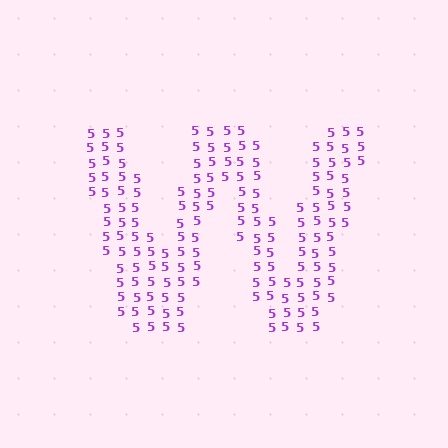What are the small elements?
The small elements are digit 5's.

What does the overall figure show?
The overall figure shows the letter W.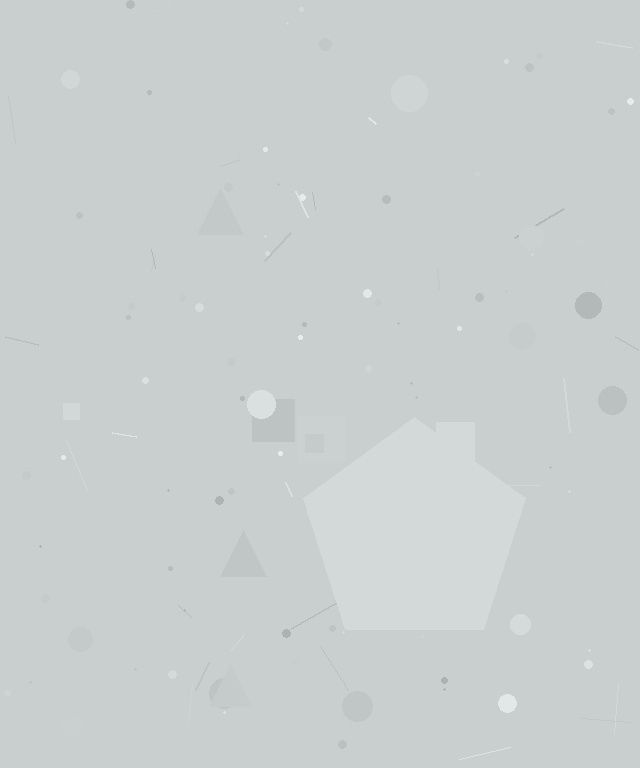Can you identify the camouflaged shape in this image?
The camouflaged shape is a pentagon.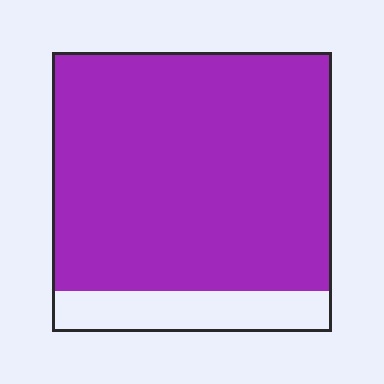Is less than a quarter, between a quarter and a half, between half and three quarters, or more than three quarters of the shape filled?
More than three quarters.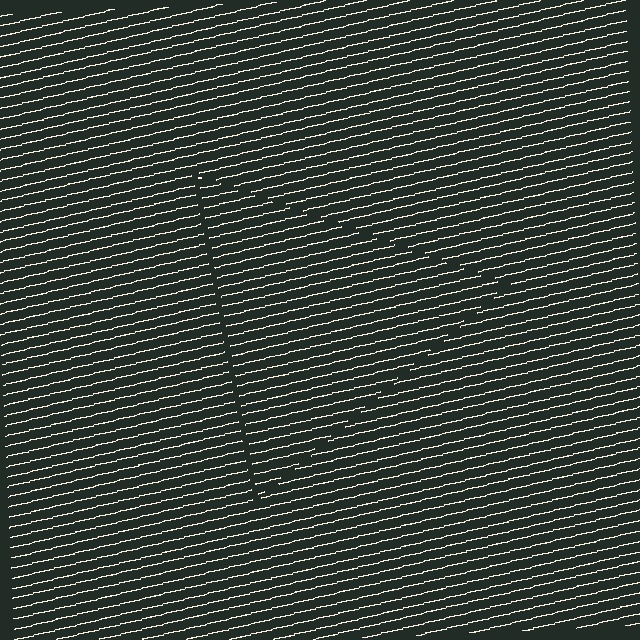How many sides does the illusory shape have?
3 sides — the line-ends trace a triangle.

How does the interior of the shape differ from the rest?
The interior of the shape contains the same grating, shifted by half a period — the contour is defined by the phase discontinuity where line-ends from the inner and outer gratings abut.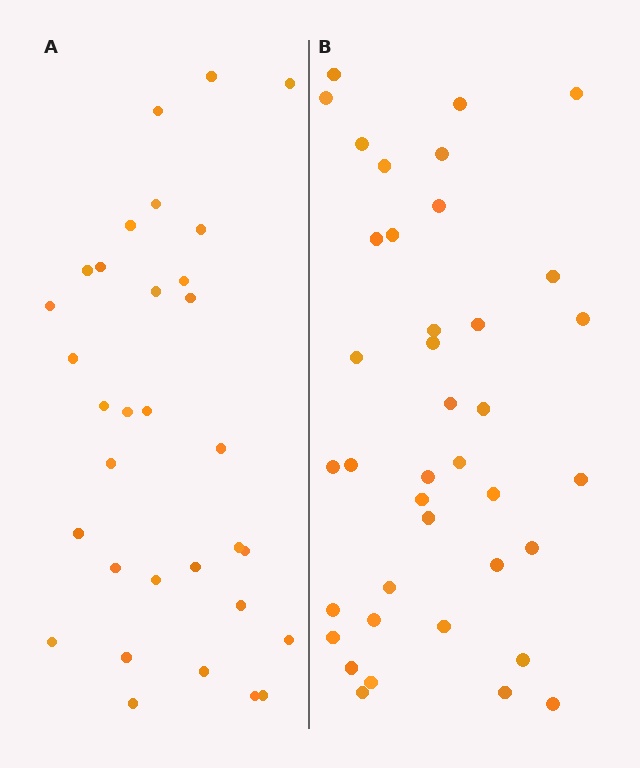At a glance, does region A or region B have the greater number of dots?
Region B (the right region) has more dots.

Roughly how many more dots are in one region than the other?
Region B has roughly 8 or so more dots than region A.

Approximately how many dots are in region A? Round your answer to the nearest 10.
About 30 dots. (The exact count is 32, which rounds to 30.)